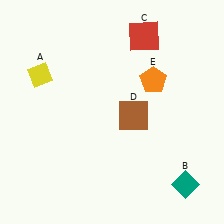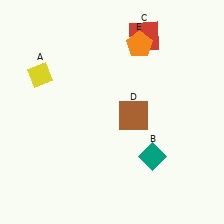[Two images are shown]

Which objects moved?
The objects that moved are: the teal diamond (B), the orange pentagon (E).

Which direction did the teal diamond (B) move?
The teal diamond (B) moved left.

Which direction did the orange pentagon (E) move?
The orange pentagon (E) moved up.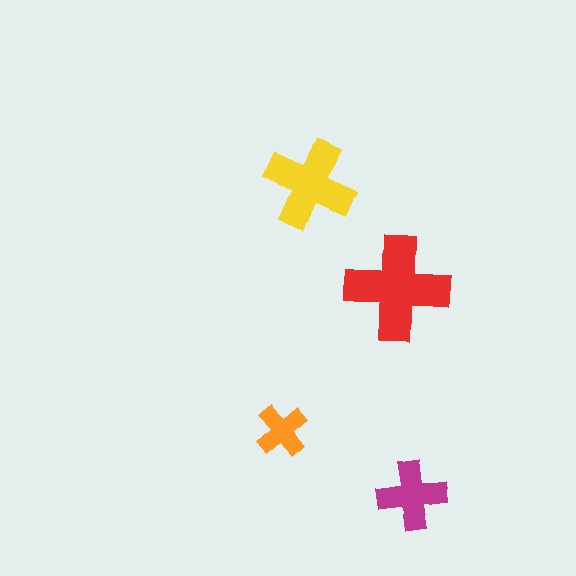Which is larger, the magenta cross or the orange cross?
The magenta one.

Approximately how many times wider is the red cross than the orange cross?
About 2 times wider.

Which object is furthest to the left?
The orange cross is leftmost.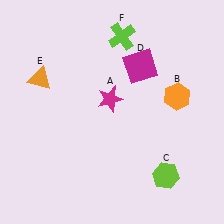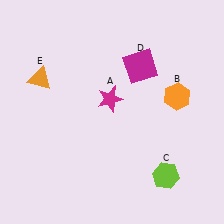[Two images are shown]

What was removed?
The lime cross (F) was removed in Image 2.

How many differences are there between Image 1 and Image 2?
There is 1 difference between the two images.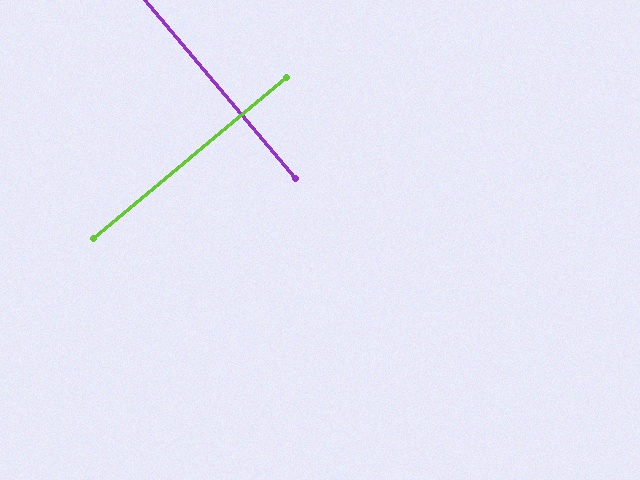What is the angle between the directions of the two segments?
Approximately 90 degrees.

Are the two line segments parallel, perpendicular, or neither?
Perpendicular — they meet at approximately 90°.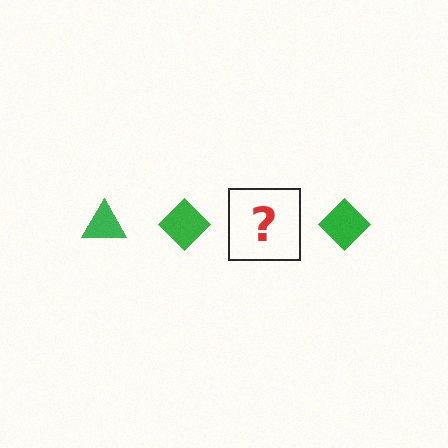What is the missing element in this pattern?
The missing element is a green triangle.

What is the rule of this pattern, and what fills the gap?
The rule is that the pattern cycles through triangle, diamond shapes in green. The gap should be filled with a green triangle.